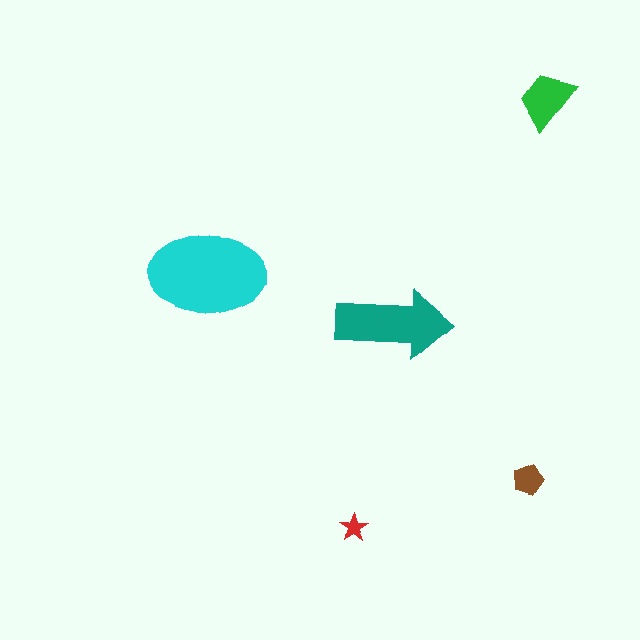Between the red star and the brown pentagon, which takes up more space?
The brown pentagon.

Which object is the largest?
The cyan ellipse.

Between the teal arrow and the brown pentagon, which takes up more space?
The teal arrow.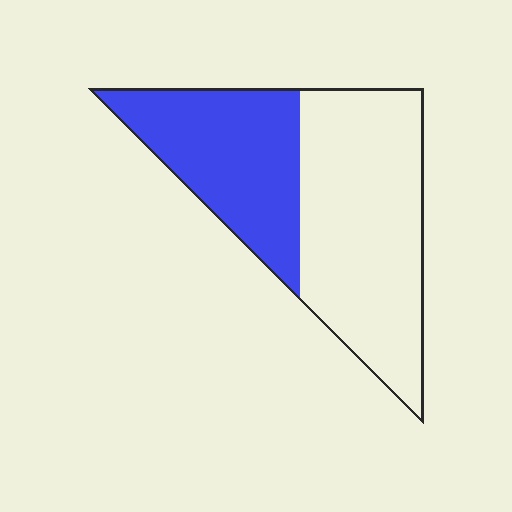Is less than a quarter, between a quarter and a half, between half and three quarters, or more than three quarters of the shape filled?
Between a quarter and a half.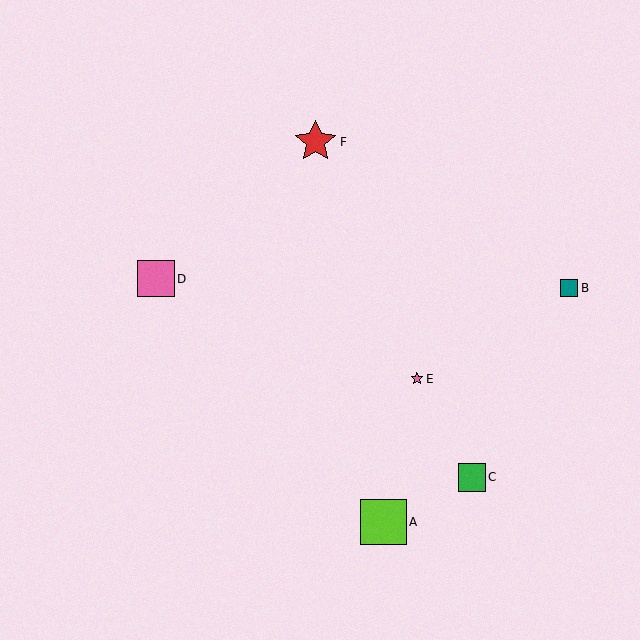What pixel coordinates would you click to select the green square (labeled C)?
Click at (472, 477) to select the green square C.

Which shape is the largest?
The lime square (labeled A) is the largest.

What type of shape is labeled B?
Shape B is a teal square.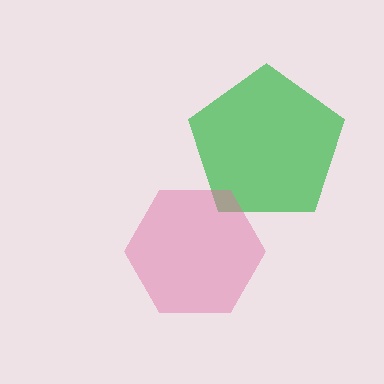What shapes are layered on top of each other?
The layered shapes are: a green pentagon, a pink hexagon.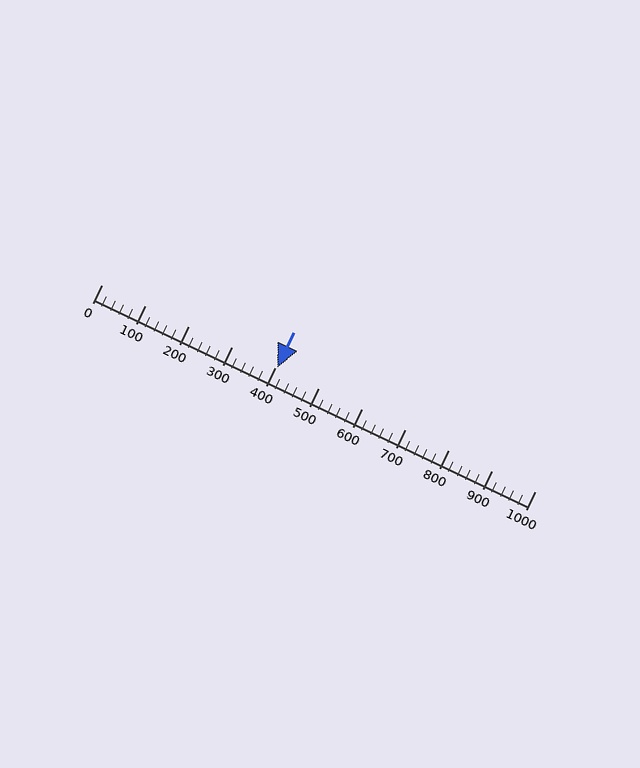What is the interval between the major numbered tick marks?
The major tick marks are spaced 100 units apart.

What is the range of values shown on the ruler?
The ruler shows values from 0 to 1000.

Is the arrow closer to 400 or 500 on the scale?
The arrow is closer to 400.